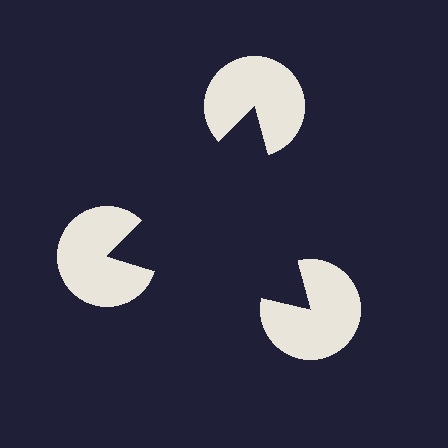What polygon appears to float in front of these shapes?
An illusory triangle — its edges are inferred from the aligned wedge cuts in the pac-man discs, not physically drawn.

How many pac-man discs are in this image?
There are 3 — one at each vertex of the illusory triangle.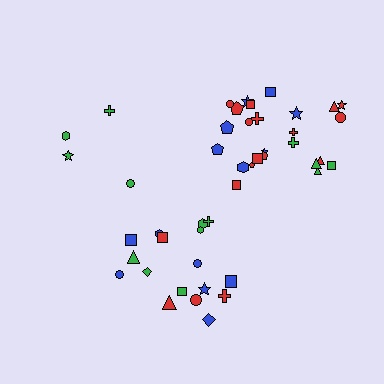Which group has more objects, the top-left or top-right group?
The top-right group.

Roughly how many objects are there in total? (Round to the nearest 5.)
Roughly 45 objects in total.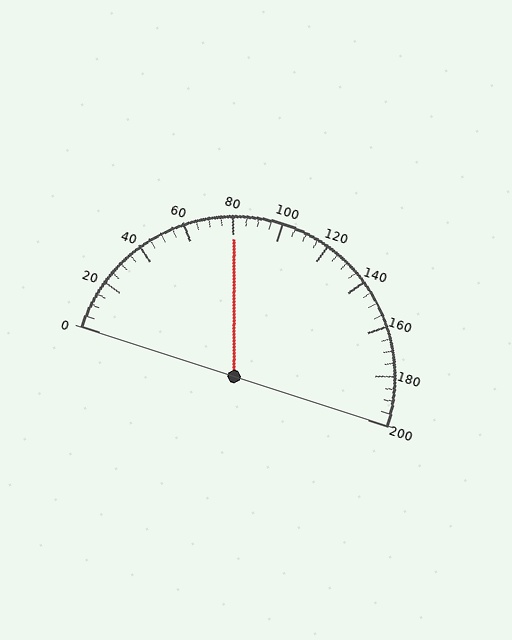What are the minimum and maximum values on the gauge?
The gauge ranges from 0 to 200.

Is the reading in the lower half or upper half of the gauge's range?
The reading is in the lower half of the range (0 to 200).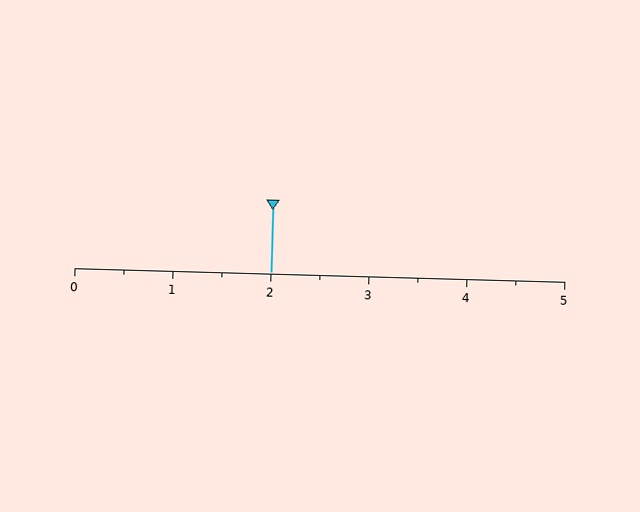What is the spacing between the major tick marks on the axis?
The major ticks are spaced 1 apart.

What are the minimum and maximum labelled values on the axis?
The axis runs from 0 to 5.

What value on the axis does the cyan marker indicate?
The marker indicates approximately 2.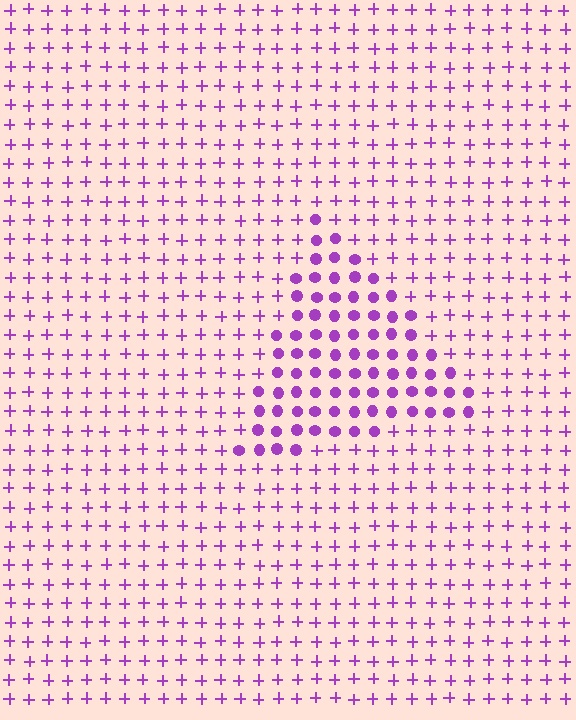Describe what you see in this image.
The image is filled with small purple elements arranged in a uniform grid. A triangle-shaped region contains circles, while the surrounding area contains plus signs. The boundary is defined purely by the change in element shape.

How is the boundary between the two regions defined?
The boundary is defined by a change in element shape: circles inside vs. plus signs outside. All elements share the same color and spacing.